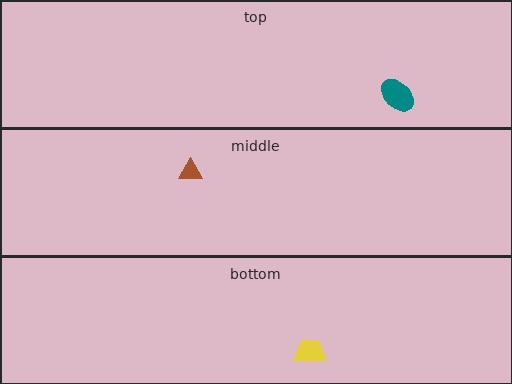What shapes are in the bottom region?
The yellow trapezoid.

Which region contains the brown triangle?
The middle region.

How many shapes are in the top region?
1.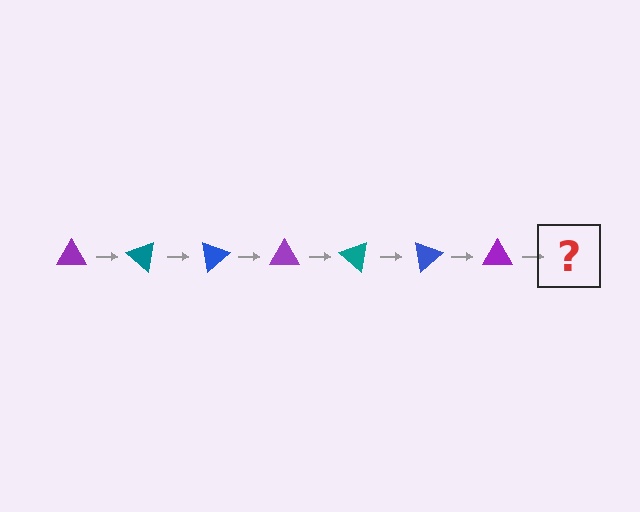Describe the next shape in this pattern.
It should be a teal triangle, rotated 280 degrees from the start.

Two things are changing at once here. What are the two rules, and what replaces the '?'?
The two rules are that it rotates 40 degrees each step and the color cycles through purple, teal, and blue. The '?' should be a teal triangle, rotated 280 degrees from the start.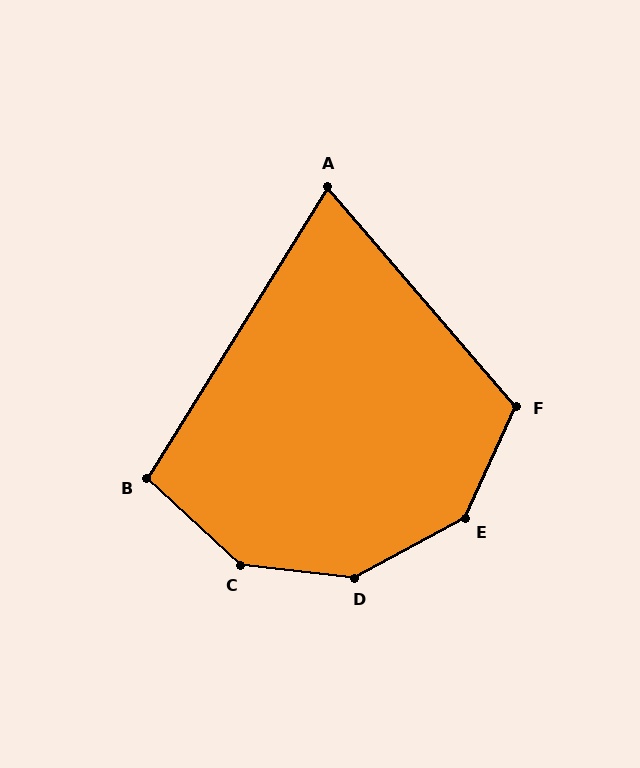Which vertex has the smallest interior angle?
A, at approximately 72 degrees.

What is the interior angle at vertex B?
Approximately 101 degrees (obtuse).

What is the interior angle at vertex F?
Approximately 115 degrees (obtuse).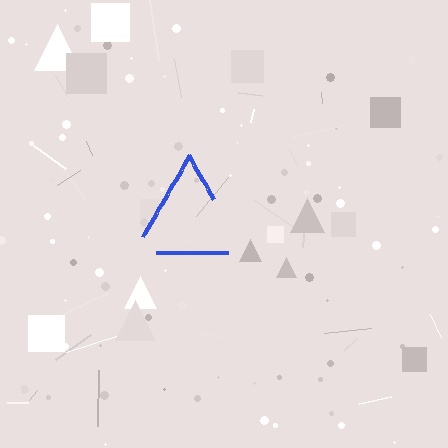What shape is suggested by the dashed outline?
The dashed outline suggests a triangle.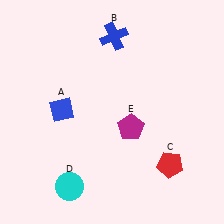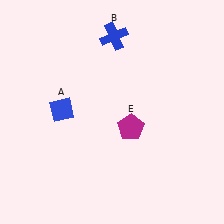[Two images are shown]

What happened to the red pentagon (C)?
The red pentagon (C) was removed in Image 2. It was in the bottom-right area of Image 1.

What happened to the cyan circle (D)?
The cyan circle (D) was removed in Image 2. It was in the bottom-left area of Image 1.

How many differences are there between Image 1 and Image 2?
There are 2 differences between the two images.